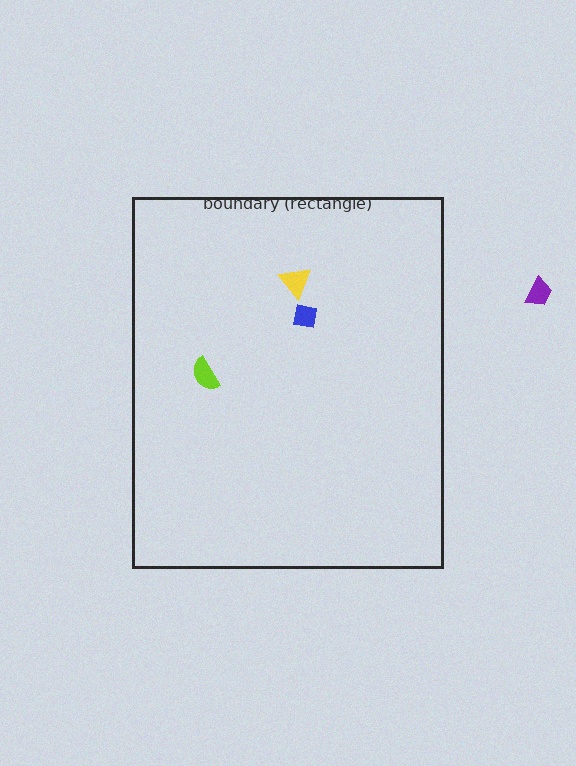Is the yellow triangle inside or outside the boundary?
Inside.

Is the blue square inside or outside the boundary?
Inside.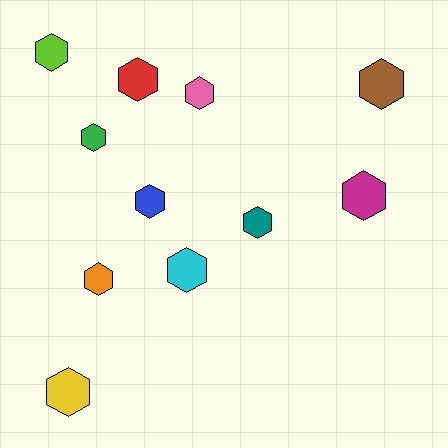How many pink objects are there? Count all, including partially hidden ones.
There is 1 pink object.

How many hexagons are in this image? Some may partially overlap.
There are 11 hexagons.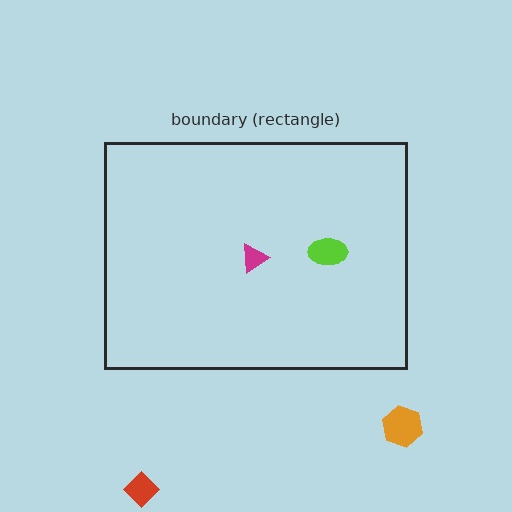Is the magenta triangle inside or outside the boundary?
Inside.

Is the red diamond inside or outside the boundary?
Outside.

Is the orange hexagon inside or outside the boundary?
Outside.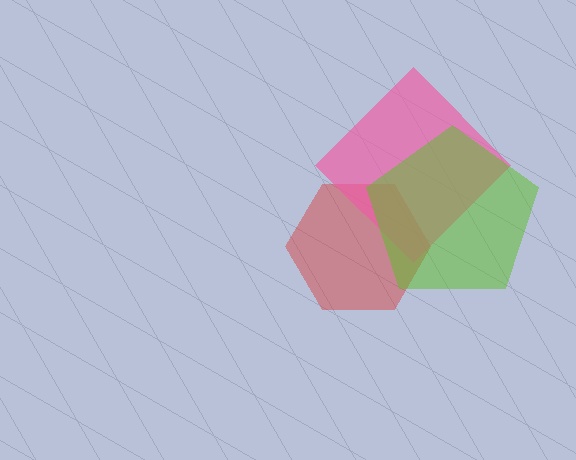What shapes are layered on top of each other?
The layered shapes are: a red hexagon, a pink diamond, a lime pentagon.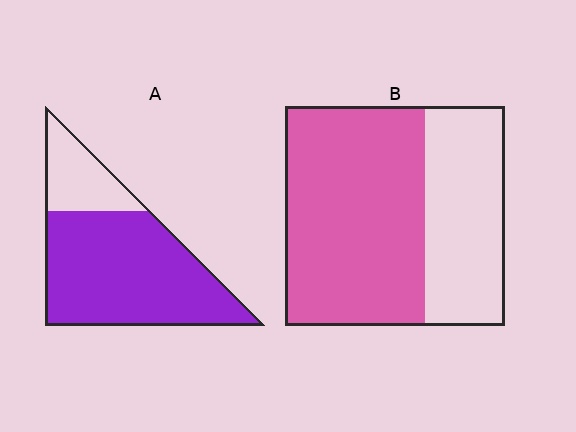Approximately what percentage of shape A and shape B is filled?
A is approximately 75% and B is approximately 65%.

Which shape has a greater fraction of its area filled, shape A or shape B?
Shape A.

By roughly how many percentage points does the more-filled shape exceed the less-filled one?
By roughly 15 percentage points (A over B).